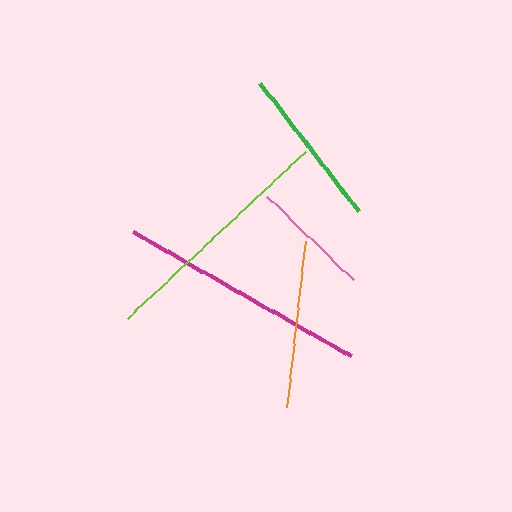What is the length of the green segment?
The green segment is approximately 162 pixels long.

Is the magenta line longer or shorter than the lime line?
The magenta line is longer than the lime line.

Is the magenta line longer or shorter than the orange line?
The magenta line is longer than the orange line.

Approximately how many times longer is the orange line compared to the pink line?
The orange line is approximately 1.4 times the length of the pink line.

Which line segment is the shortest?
The pink line is the shortest at approximately 120 pixels.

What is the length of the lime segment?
The lime segment is approximately 244 pixels long.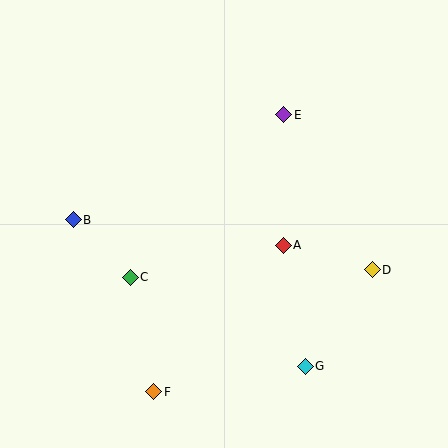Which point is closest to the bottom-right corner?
Point G is closest to the bottom-right corner.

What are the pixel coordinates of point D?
Point D is at (372, 270).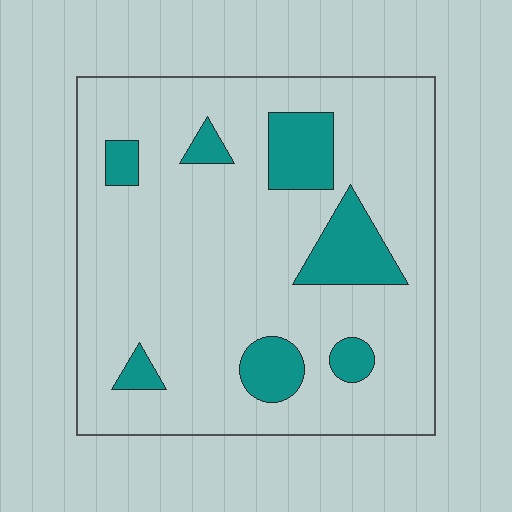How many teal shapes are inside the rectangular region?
7.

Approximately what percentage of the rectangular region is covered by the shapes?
Approximately 15%.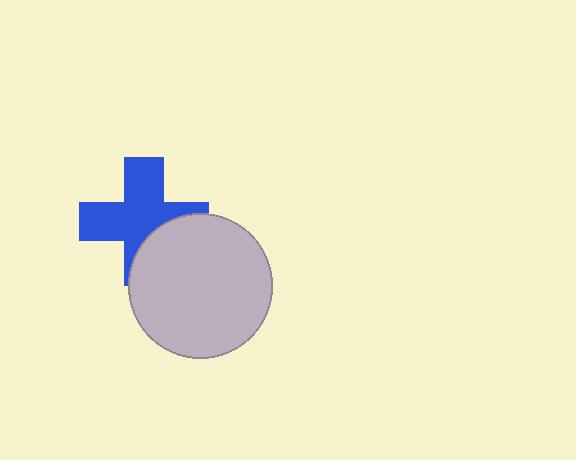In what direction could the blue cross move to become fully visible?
The blue cross could move toward the upper-left. That would shift it out from behind the light gray circle entirely.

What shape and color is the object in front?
The object in front is a light gray circle.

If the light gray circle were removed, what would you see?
You would see the complete blue cross.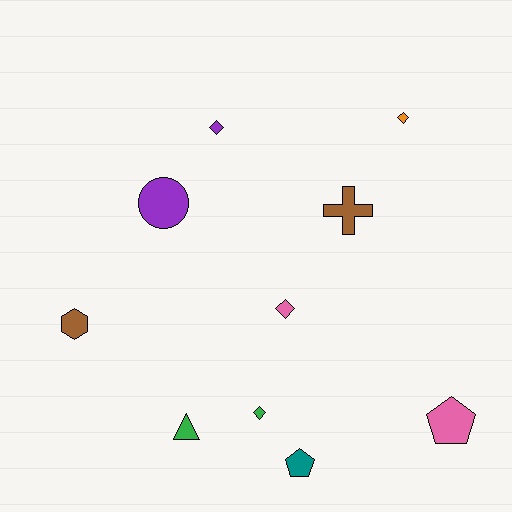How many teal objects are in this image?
There is 1 teal object.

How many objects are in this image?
There are 10 objects.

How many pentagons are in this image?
There are 2 pentagons.